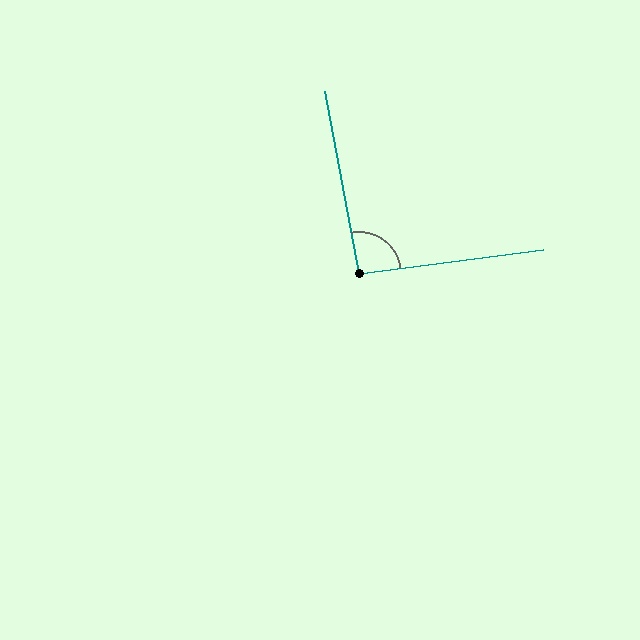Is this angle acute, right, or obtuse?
It is approximately a right angle.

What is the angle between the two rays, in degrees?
Approximately 93 degrees.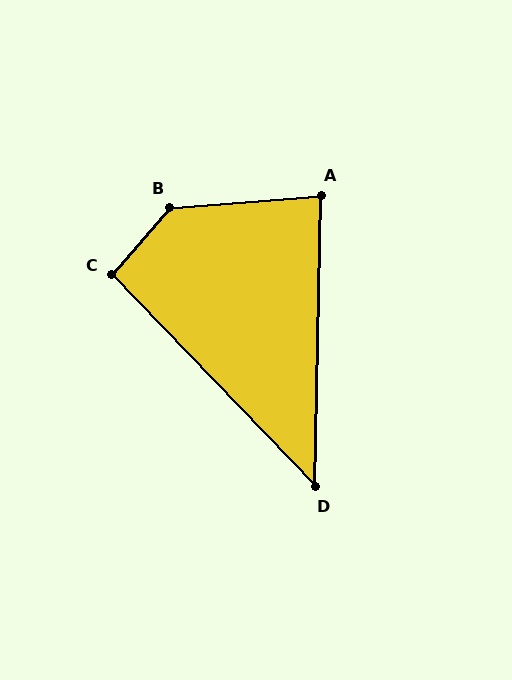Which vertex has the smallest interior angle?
D, at approximately 45 degrees.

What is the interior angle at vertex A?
Approximately 84 degrees (acute).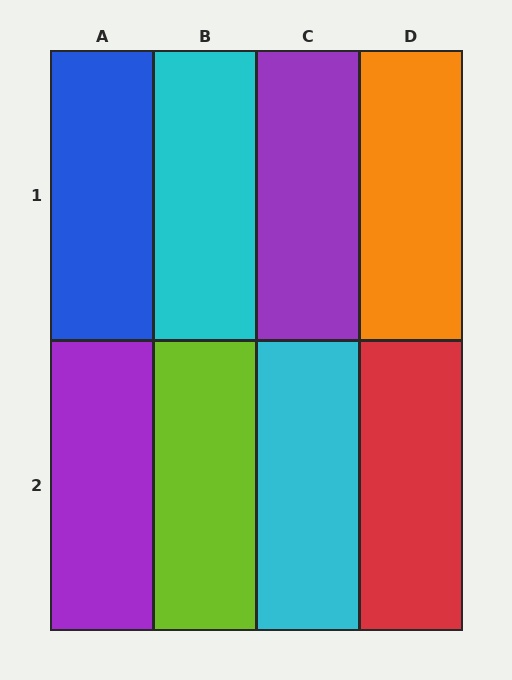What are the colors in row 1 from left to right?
Blue, cyan, purple, orange.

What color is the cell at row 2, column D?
Red.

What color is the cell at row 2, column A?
Purple.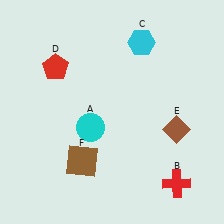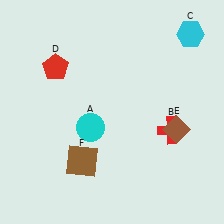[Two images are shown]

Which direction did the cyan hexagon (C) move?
The cyan hexagon (C) moved right.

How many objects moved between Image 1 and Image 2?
2 objects moved between the two images.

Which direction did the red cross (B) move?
The red cross (B) moved up.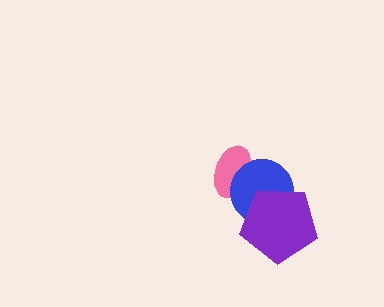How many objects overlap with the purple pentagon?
1 object overlaps with the purple pentagon.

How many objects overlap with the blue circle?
2 objects overlap with the blue circle.